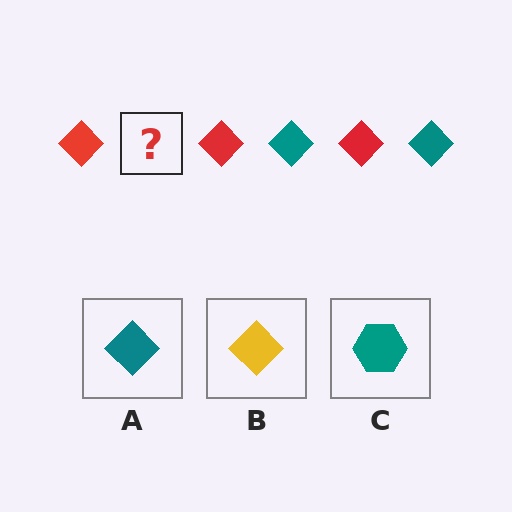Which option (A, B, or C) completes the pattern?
A.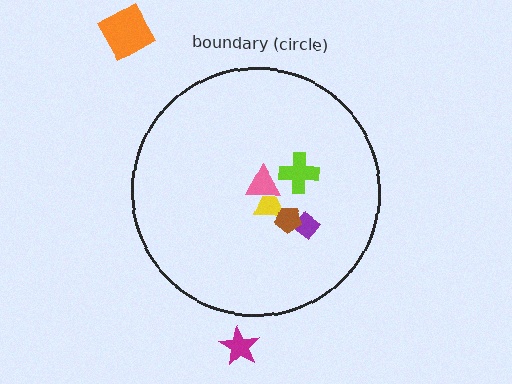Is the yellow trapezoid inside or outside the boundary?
Inside.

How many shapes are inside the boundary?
5 inside, 2 outside.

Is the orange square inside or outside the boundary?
Outside.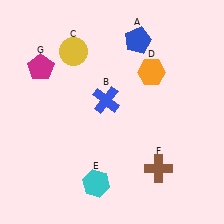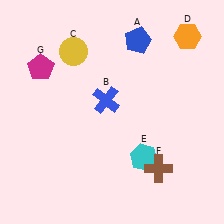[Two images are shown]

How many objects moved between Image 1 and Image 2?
2 objects moved between the two images.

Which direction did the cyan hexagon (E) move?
The cyan hexagon (E) moved right.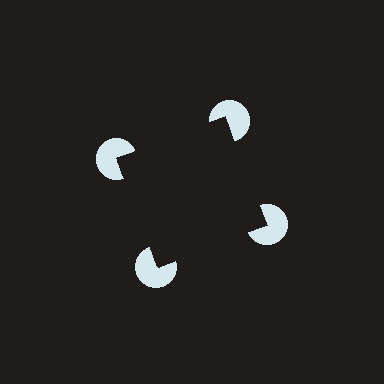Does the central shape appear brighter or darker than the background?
It typically appears slightly darker than the background, even though no actual brightness change is drawn.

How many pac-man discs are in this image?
There are 4 — one at each vertex of the illusory square.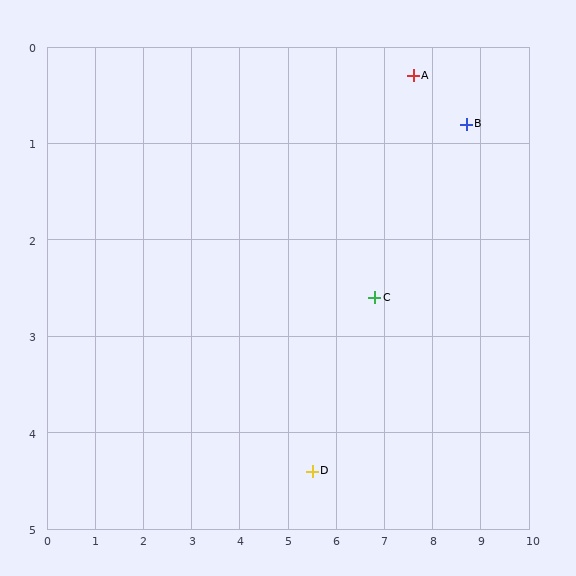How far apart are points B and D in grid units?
Points B and D are about 4.8 grid units apart.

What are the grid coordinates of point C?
Point C is at approximately (6.8, 2.6).